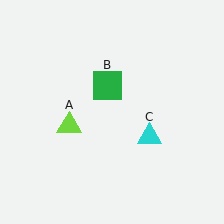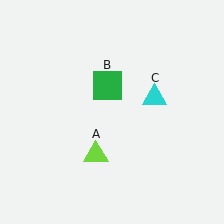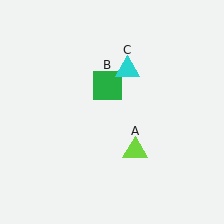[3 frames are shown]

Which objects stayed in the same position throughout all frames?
Green square (object B) remained stationary.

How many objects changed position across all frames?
2 objects changed position: lime triangle (object A), cyan triangle (object C).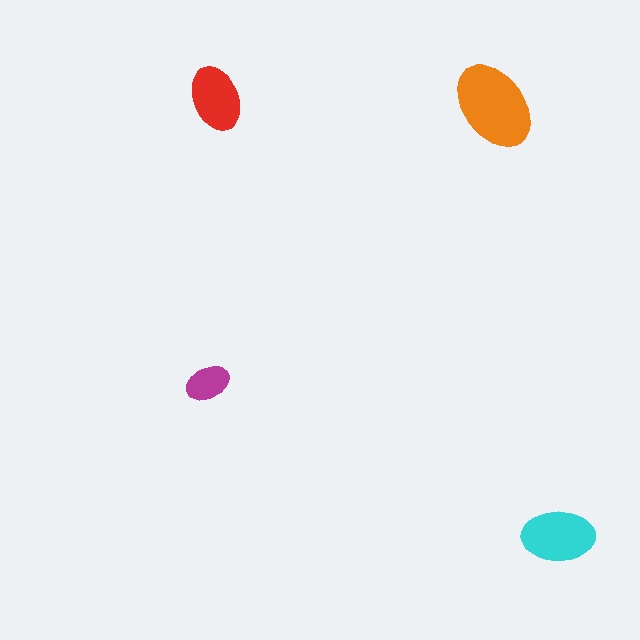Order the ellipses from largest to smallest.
the orange one, the cyan one, the red one, the magenta one.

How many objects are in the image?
There are 4 objects in the image.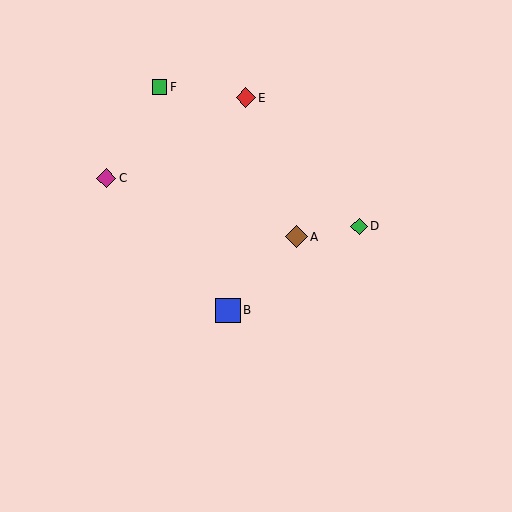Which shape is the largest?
The blue square (labeled B) is the largest.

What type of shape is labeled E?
Shape E is a red diamond.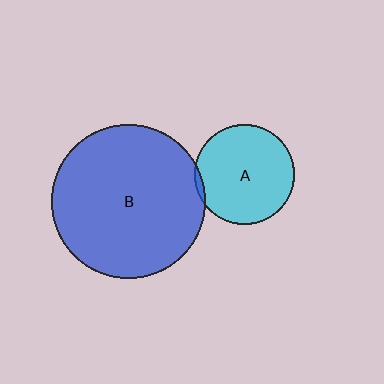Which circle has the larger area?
Circle B (blue).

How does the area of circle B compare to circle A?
Approximately 2.4 times.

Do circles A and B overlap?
Yes.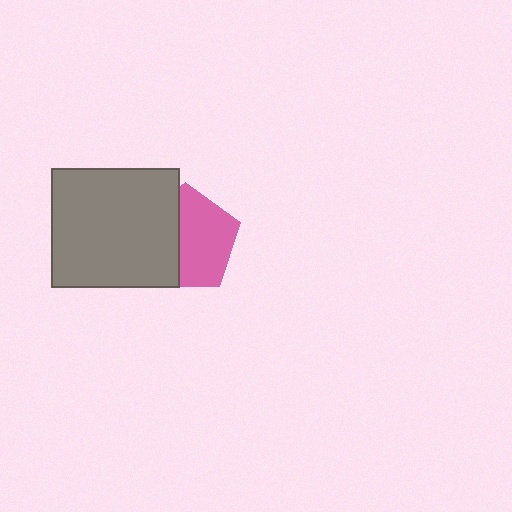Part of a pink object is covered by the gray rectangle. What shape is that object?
It is a pentagon.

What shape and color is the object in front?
The object in front is a gray rectangle.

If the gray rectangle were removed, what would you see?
You would see the complete pink pentagon.